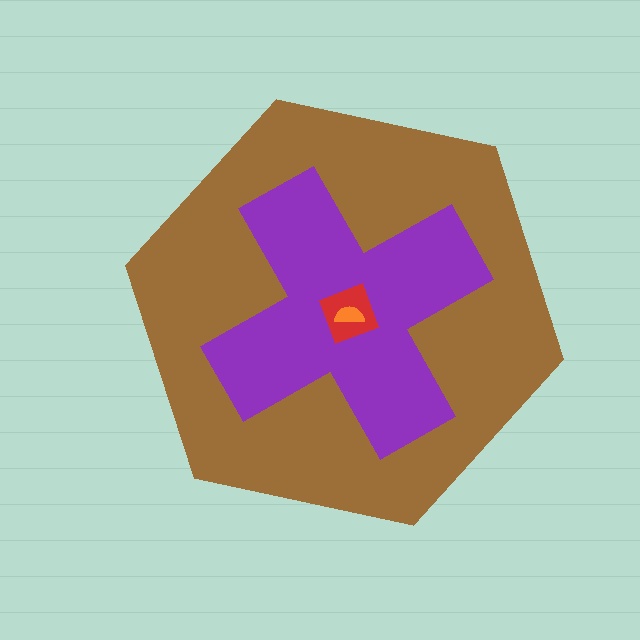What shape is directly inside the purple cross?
The red diamond.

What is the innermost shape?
The orange semicircle.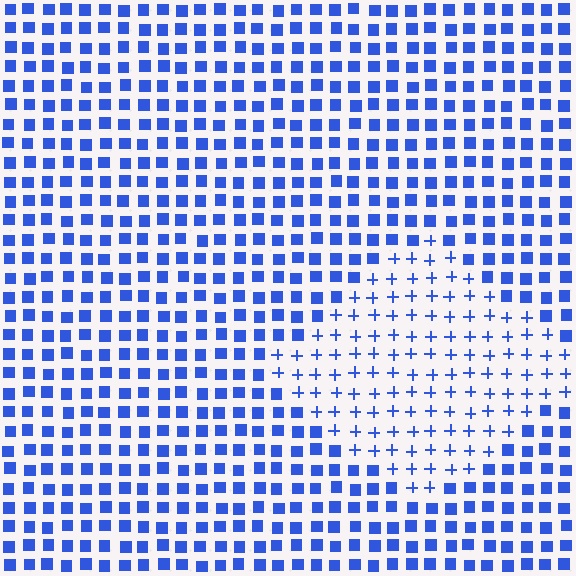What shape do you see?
I see a diamond.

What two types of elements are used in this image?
The image uses plus signs inside the diamond region and squares outside it.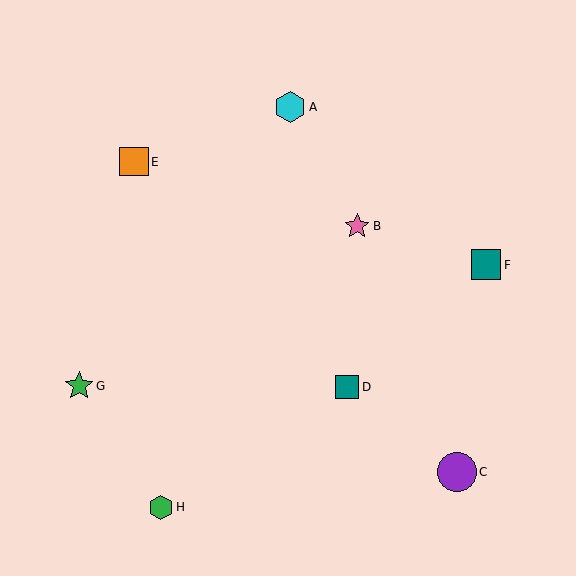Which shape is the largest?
The purple circle (labeled C) is the largest.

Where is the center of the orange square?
The center of the orange square is at (134, 162).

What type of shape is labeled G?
Shape G is a green star.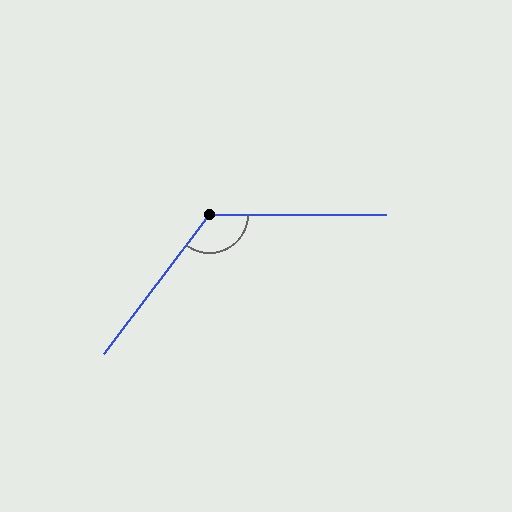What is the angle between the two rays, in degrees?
Approximately 127 degrees.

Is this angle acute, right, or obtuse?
It is obtuse.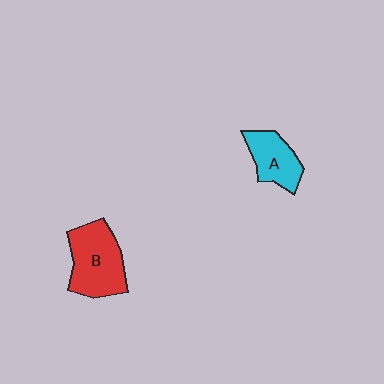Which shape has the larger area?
Shape B (red).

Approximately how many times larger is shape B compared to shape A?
Approximately 1.5 times.